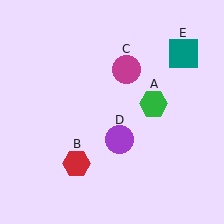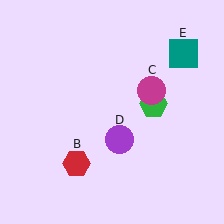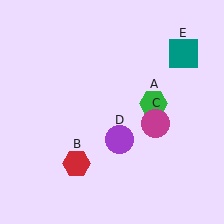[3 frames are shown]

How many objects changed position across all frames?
1 object changed position: magenta circle (object C).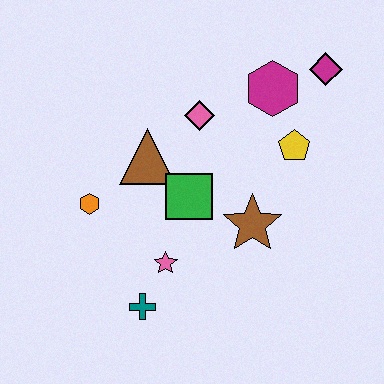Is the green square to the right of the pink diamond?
No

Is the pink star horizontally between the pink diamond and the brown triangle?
Yes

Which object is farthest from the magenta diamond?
The teal cross is farthest from the magenta diamond.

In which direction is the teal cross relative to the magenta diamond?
The teal cross is below the magenta diamond.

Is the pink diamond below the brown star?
No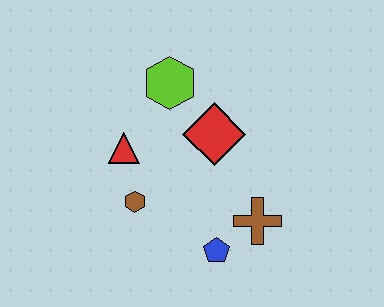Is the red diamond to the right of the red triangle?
Yes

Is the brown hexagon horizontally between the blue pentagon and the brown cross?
No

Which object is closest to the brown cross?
The blue pentagon is closest to the brown cross.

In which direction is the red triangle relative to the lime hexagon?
The red triangle is below the lime hexagon.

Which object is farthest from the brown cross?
The lime hexagon is farthest from the brown cross.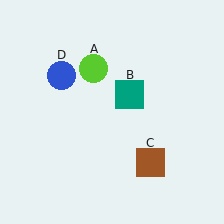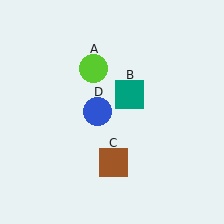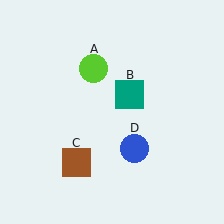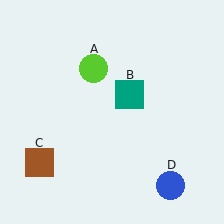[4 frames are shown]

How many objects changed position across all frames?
2 objects changed position: brown square (object C), blue circle (object D).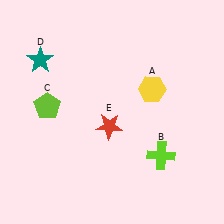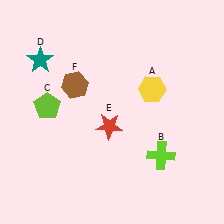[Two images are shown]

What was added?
A brown hexagon (F) was added in Image 2.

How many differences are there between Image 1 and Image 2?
There is 1 difference between the two images.